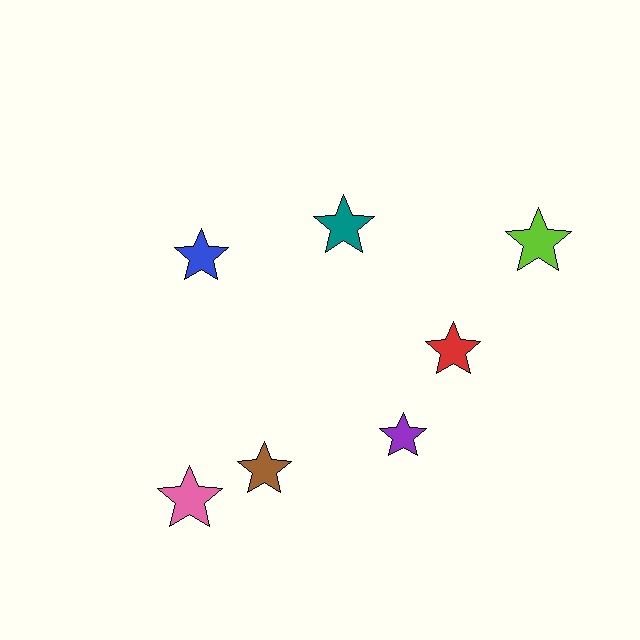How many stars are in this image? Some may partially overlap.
There are 7 stars.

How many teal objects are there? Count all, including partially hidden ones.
There is 1 teal object.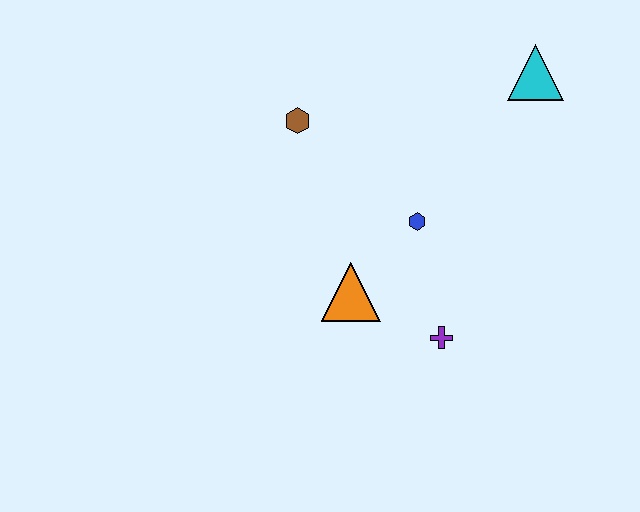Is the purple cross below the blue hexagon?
Yes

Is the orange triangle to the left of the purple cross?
Yes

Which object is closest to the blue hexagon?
The orange triangle is closest to the blue hexagon.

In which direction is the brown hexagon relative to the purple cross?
The brown hexagon is above the purple cross.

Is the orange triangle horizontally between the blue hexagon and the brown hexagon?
Yes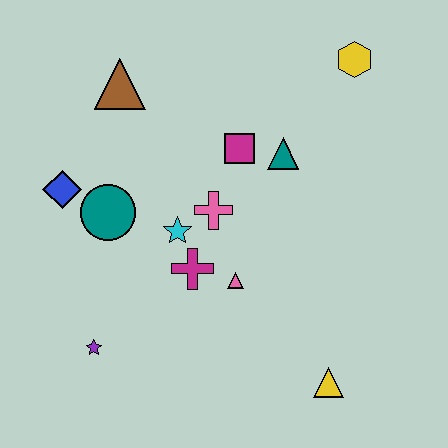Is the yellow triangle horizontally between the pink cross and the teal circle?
No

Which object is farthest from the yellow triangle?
The brown triangle is farthest from the yellow triangle.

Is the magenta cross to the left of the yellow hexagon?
Yes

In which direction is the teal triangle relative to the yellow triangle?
The teal triangle is above the yellow triangle.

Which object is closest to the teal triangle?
The magenta square is closest to the teal triangle.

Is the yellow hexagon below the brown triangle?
No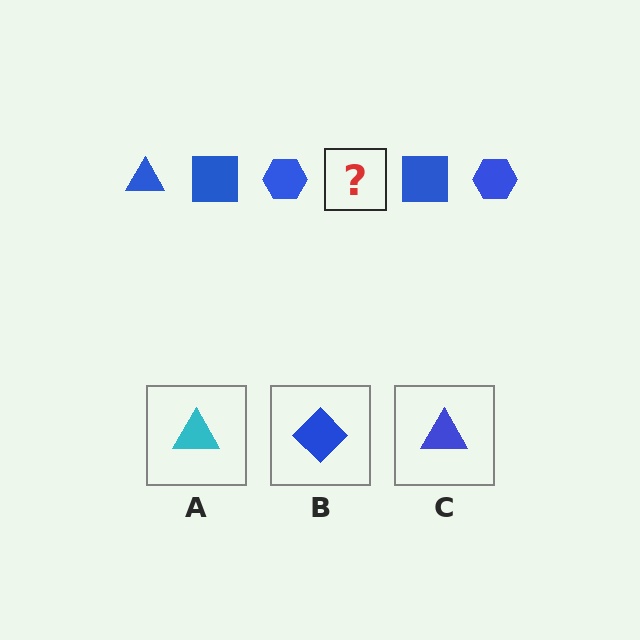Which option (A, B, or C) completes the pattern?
C.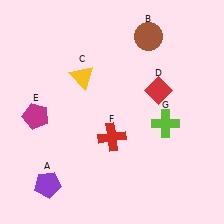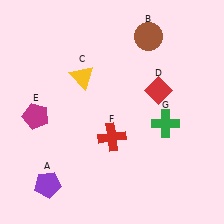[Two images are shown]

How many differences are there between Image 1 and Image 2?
There is 1 difference between the two images.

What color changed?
The cross (G) changed from lime in Image 1 to green in Image 2.